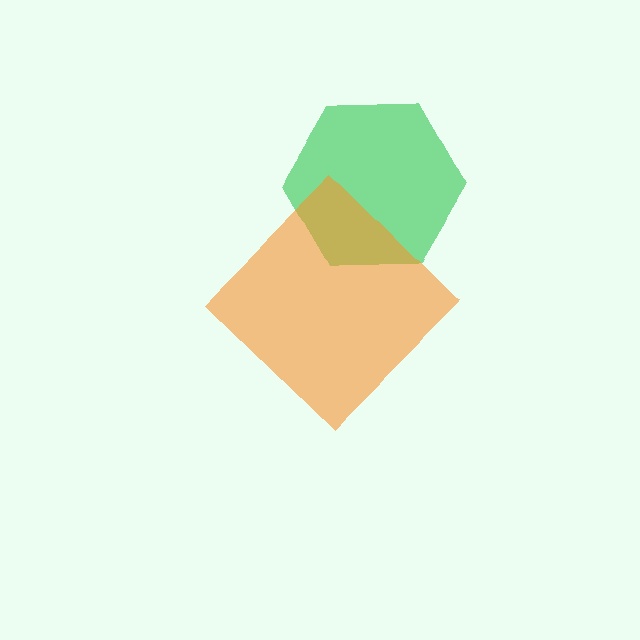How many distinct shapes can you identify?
There are 2 distinct shapes: a green hexagon, an orange diamond.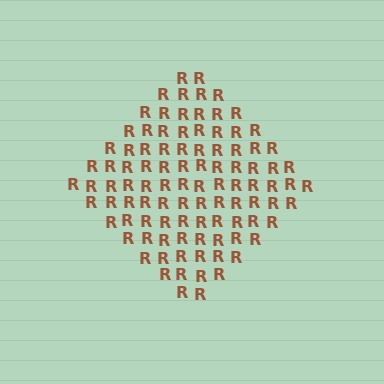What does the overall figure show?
The overall figure shows a diamond.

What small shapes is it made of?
It is made of small letter R's.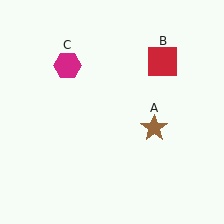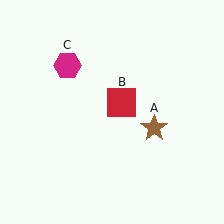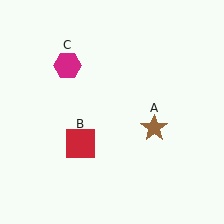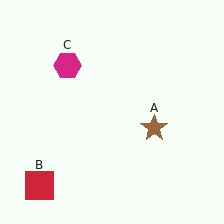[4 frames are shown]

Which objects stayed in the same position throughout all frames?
Brown star (object A) and magenta hexagon (object C) remained stationary.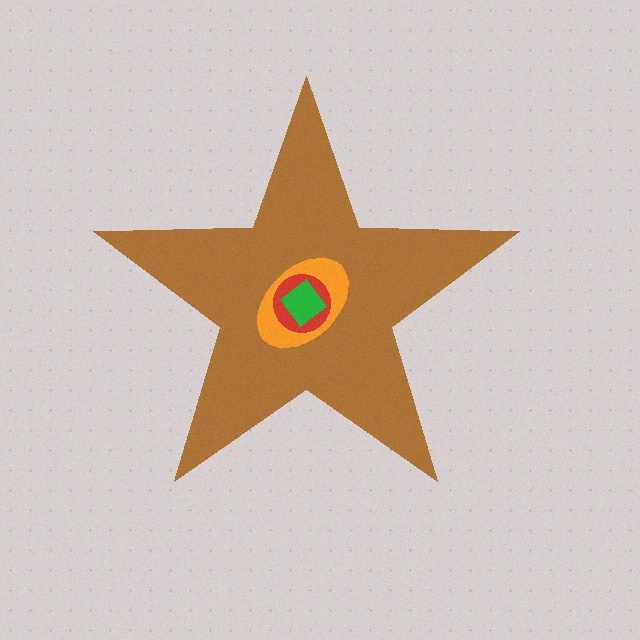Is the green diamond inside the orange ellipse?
Yes.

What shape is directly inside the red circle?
The green diamond.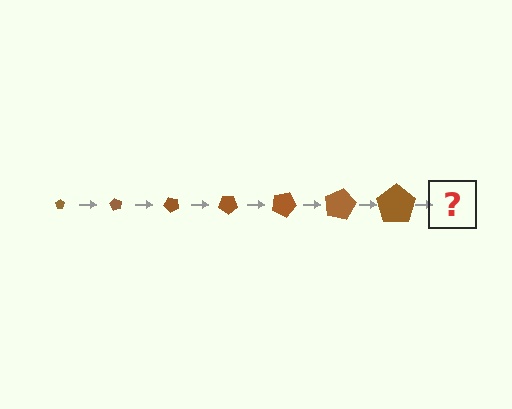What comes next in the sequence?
The next element should be a pentagon, larger than the previous one and rotated 420 degrees from the start.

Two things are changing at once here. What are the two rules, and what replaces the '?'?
The two rules are that the pentagon grows larger each step and it rotates 60 degrees each step. The '?' should be a pentagon, larger than the previous one and rotated 420 degrees from the start.